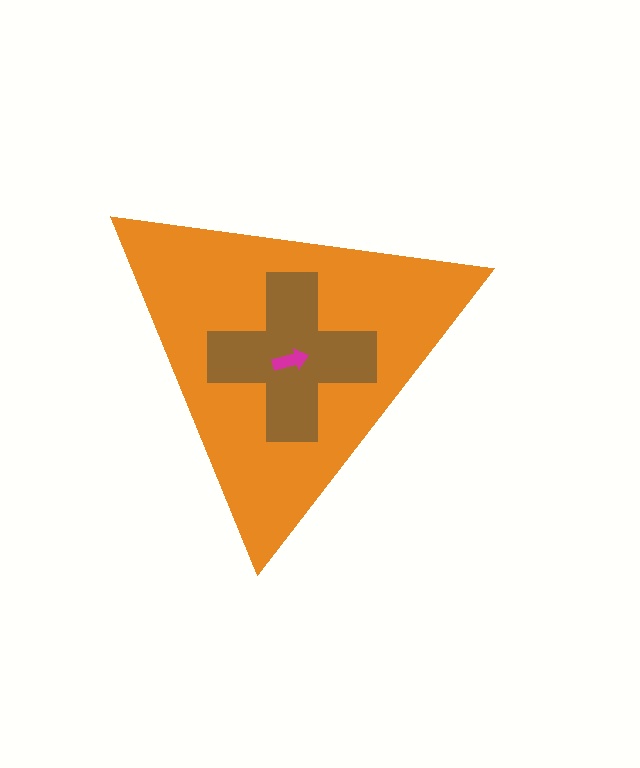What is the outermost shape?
The orange triangle.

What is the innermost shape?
The magenta arrow.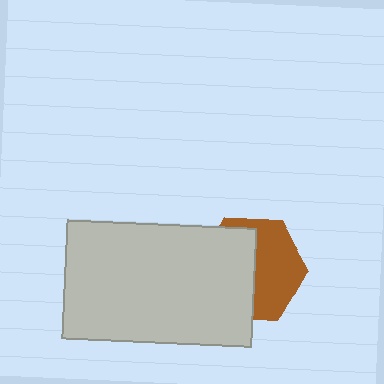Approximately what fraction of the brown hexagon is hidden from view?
Roughly 52% of the brown hexagon is hidden behind the light gray rectangle.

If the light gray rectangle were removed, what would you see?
You would see the complete brown hexagon.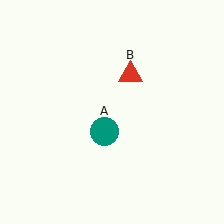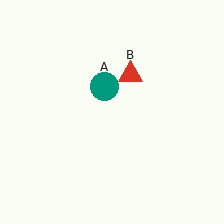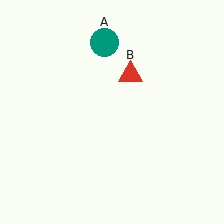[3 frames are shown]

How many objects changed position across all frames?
1 object changed position: teal circle (object A).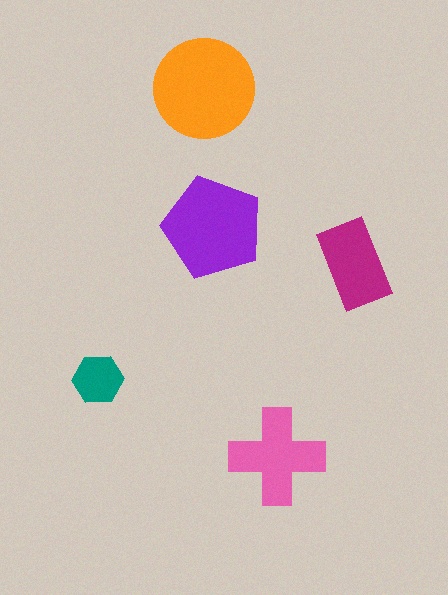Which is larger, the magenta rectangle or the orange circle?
The orange circle.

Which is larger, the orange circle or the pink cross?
The orange circle.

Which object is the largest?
The orange circle.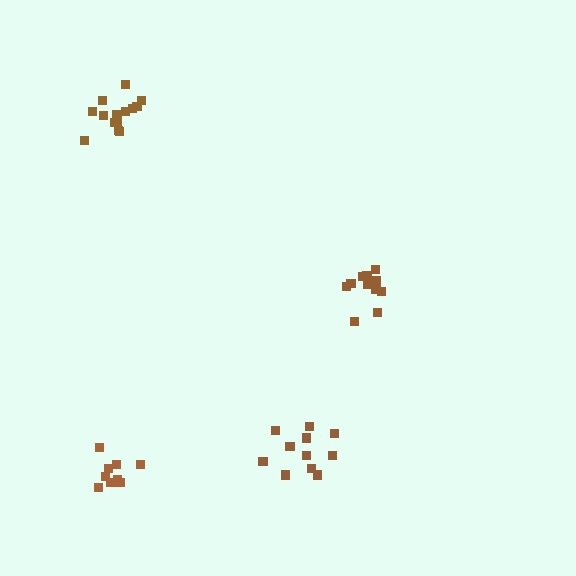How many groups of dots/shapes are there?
There are 4 groups.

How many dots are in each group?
Group 1: 9 dots, Group 2: 11 dots, Group 3: 14 dots, Group 4: 11 dots (45 total).